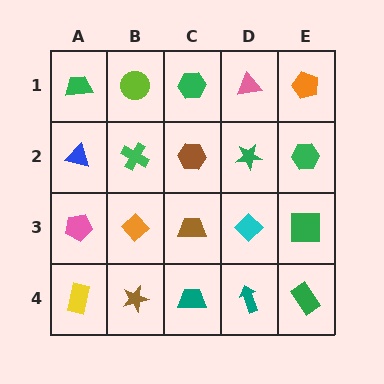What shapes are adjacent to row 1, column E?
A green hexagon (row 2, column E), a pink triangle (row 1, column D).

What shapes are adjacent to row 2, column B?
A lime circle (row 1, column B), an orange diamond (row 3, column B), a blue triangle (row 2, column A), a brown hexagon (row 2, column C).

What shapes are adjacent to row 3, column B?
A green cross (row 2, column B), a brown star (row 4, column B), a pink pentagon (row 3, column A), a brown trapezoid (row 3, column C).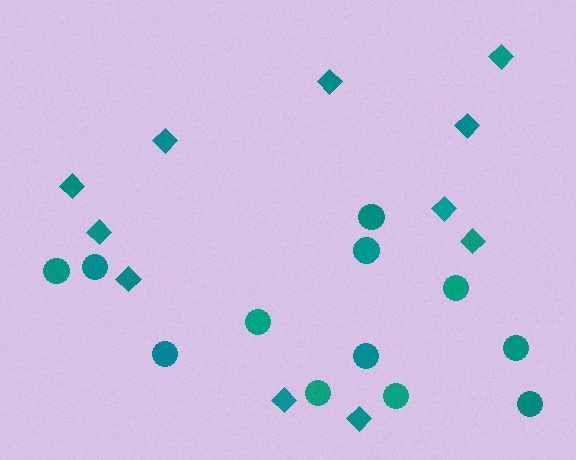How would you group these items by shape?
There are 2 groups: one group of diamonds (11) and one group of circles (12).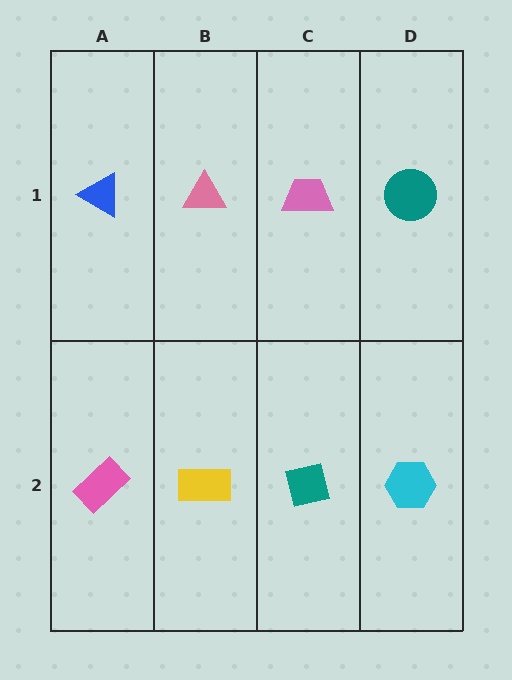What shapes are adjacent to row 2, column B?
A pink triangle (row 1, column B), a pink rectangle (row 2, column A), a teal square (row 2, column C).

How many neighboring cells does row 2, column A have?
2.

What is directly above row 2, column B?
A pink triangle.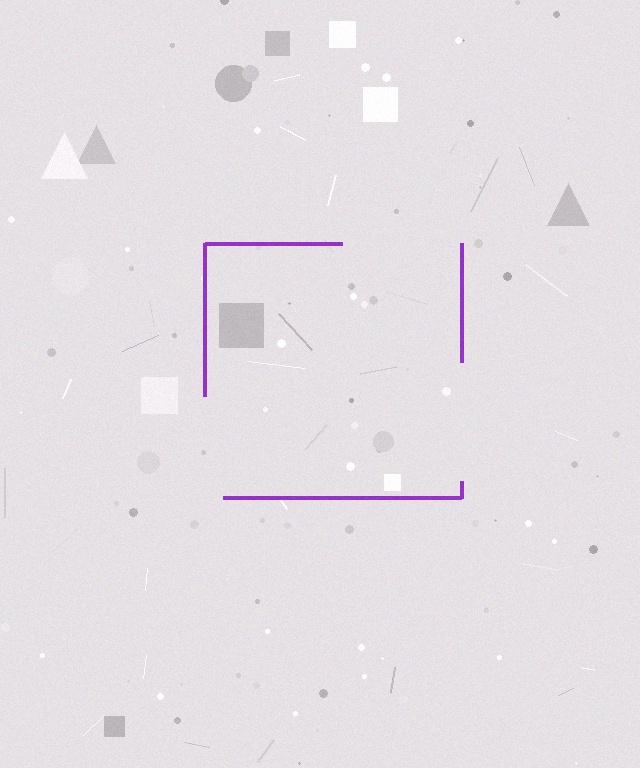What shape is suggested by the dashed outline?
The dashed outline suggests a square.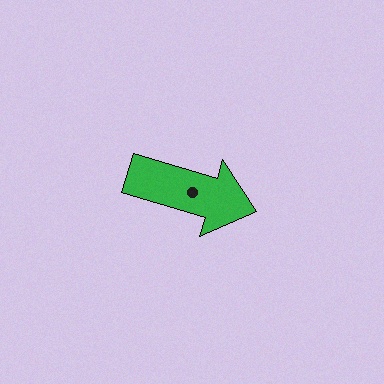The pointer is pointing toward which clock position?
Roughly 4 o'clock.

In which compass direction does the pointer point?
East.